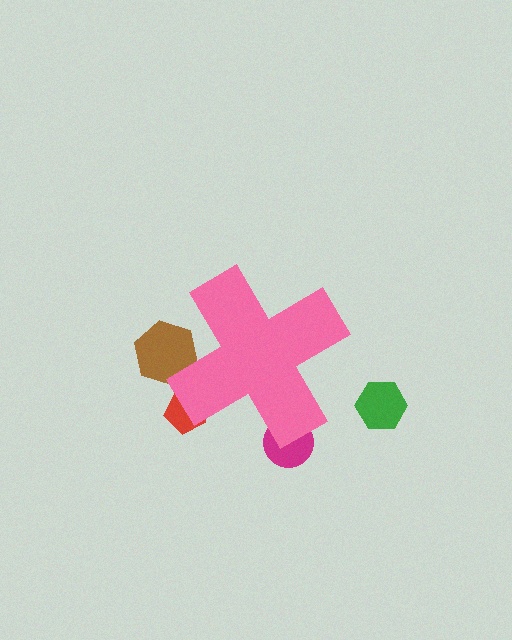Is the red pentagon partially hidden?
Yes, the red pentagon is partially hidden behind the pink cross.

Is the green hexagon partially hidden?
No, the green hexagon is fully visible.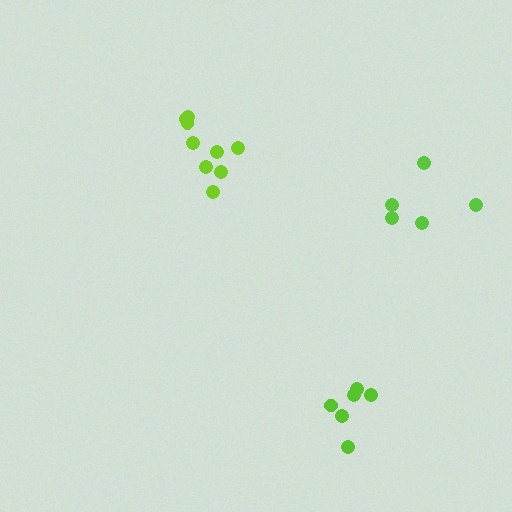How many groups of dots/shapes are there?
There are 3 groups.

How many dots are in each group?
Group 1: 9 dots, Group 2: 5 dots, Group 3: 6 dots (20 total).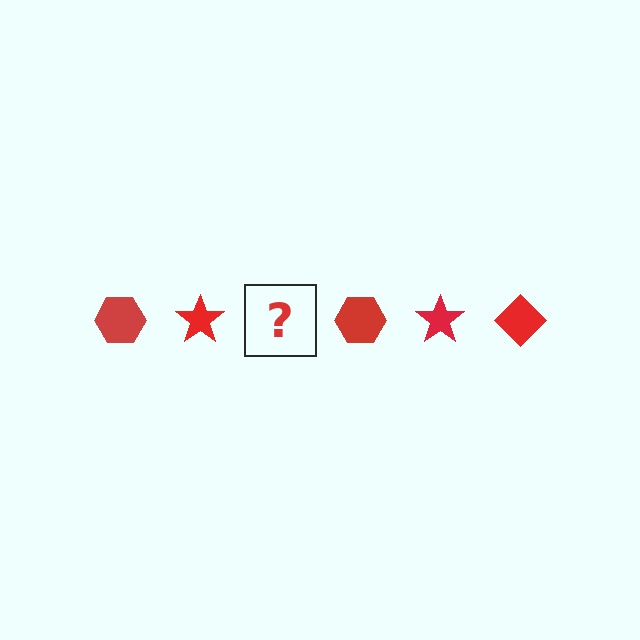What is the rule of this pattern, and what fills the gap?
The rule is that the pattern cycles through hexagon, star, diamond shapes in red. The gap should be filled with a red diamond.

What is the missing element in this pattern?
The missing element is a red diamond.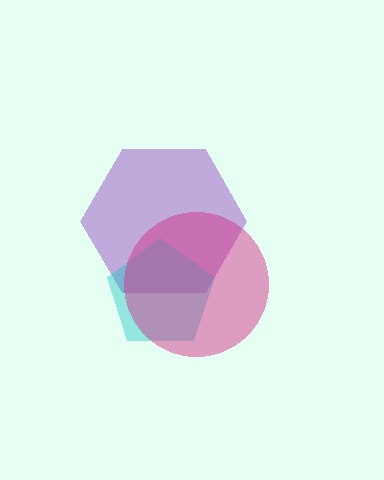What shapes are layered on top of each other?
The layered shapes are: a purple hexagon, a cyan pentagon, a magenta circle.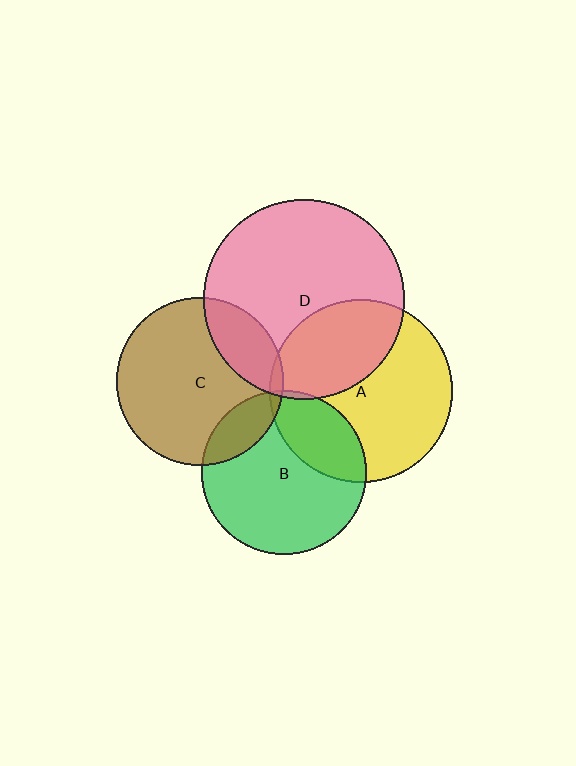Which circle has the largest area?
Circle D (pink).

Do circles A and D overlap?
Yes.